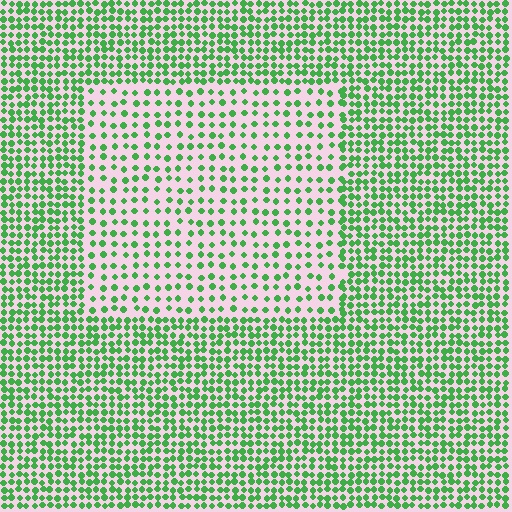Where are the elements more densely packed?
The elements are more densely packed outside the rectangle boundary.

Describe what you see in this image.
The image contains small green elements arranged at two different densities. A rectangle-shaped region is visible where the elements are less densely packed than the surrounding area.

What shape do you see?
I see a rectangle.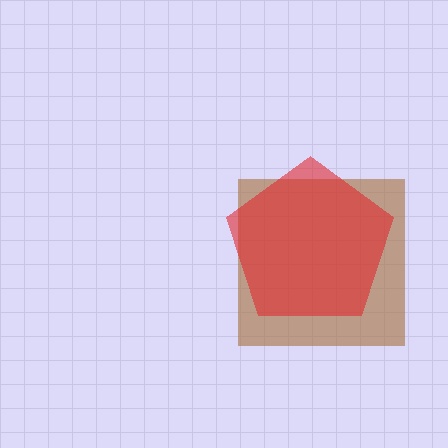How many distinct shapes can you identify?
There are 2 distinct shapes: a brown square, a red pentagon.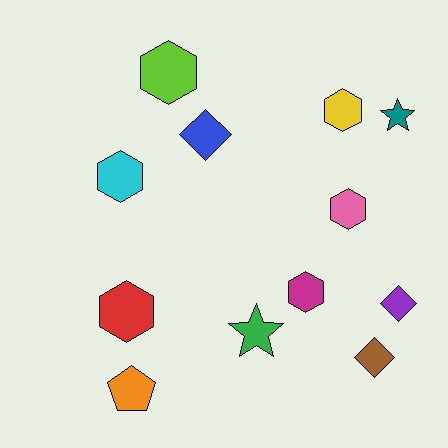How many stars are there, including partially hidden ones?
There are 2 stars.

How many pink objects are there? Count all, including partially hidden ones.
There is 1 pink object.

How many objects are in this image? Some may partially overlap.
There are 12 objects.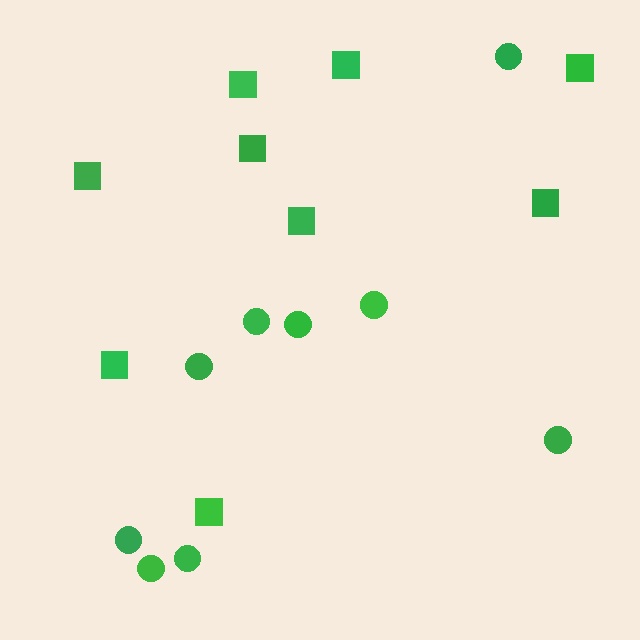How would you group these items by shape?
There are 2 groups: one group of squares (9) and one group of circles (9).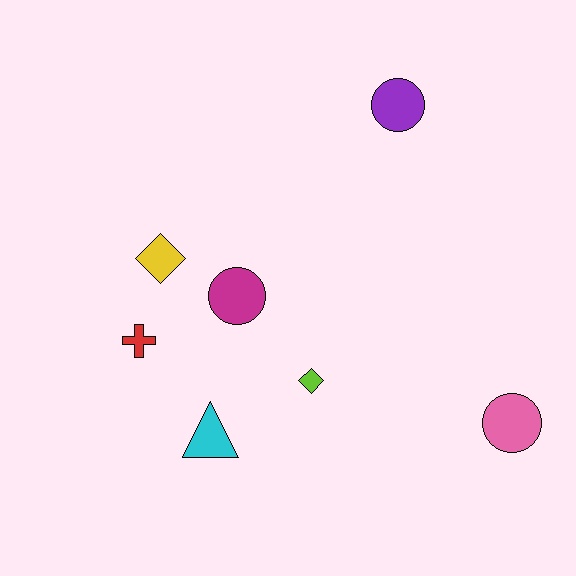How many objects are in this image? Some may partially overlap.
There are 7 objects.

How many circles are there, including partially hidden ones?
There are 3 circles.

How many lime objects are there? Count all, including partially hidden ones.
There is 1 lime object.